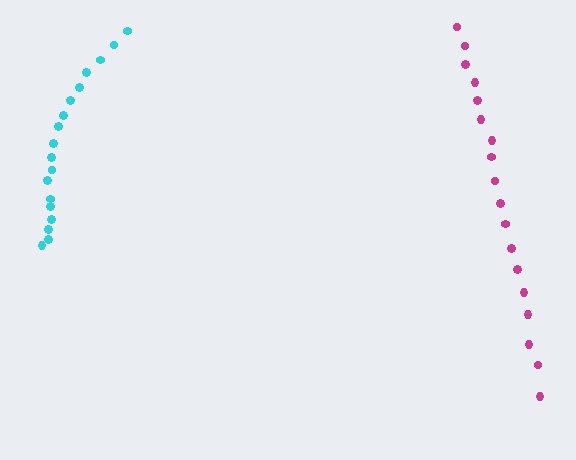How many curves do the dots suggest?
There are 2 distinct paths.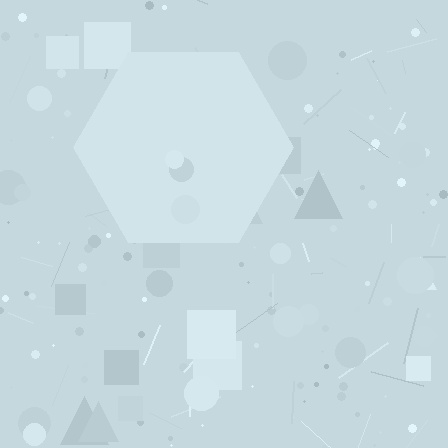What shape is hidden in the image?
A hexagon is hidden in the image.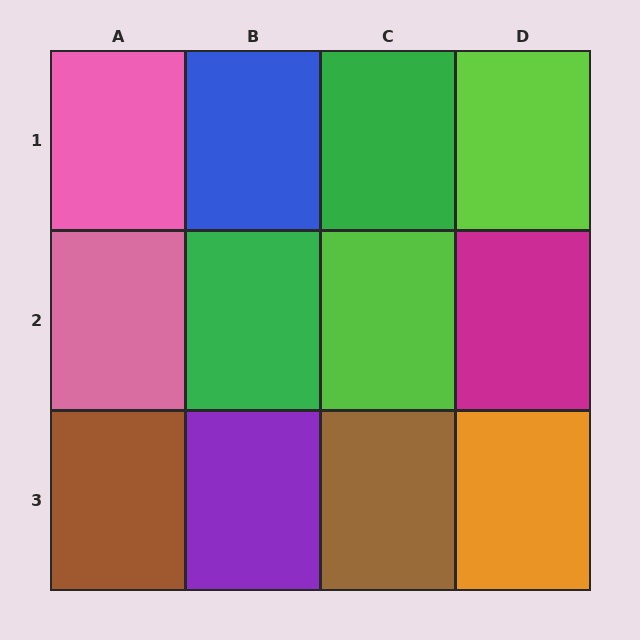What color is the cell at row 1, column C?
Green.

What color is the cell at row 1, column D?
Lime.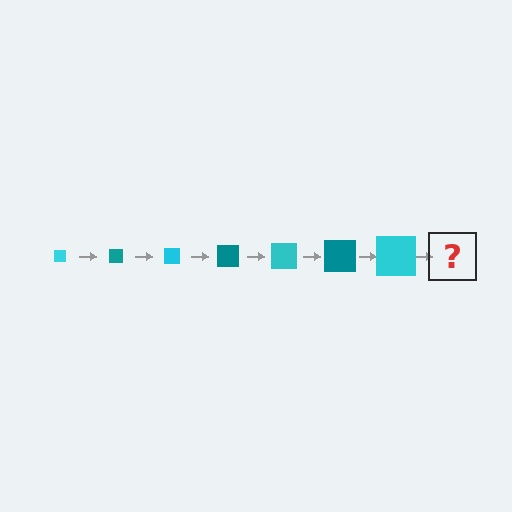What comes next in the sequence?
The next element should be a teal square, larger than the previous one.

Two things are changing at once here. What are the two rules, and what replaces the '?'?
The two rules are that the square grows larger each step and the color cycles through cyan and teal. The '?' should be a teal square, larger than the previous one.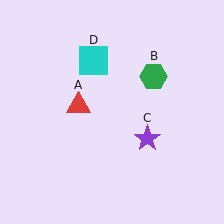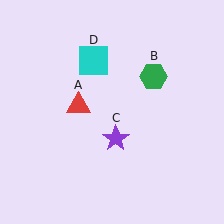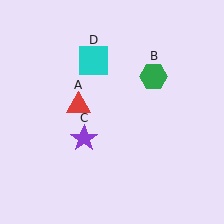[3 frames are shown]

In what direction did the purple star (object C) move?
The purple star (object C) moved left.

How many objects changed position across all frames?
1 object changed position: purple star (object C).